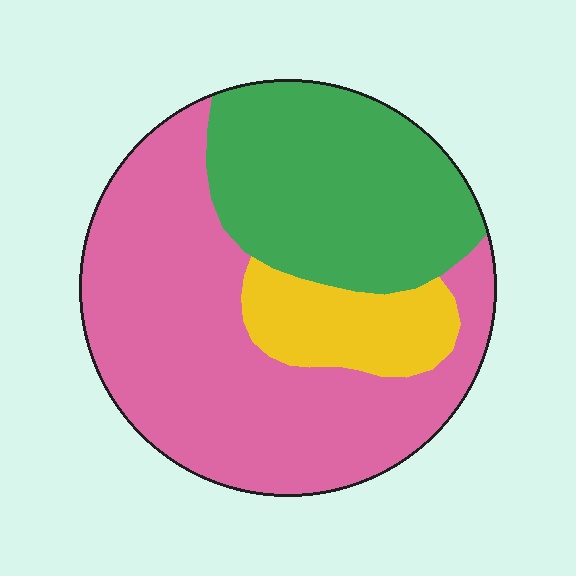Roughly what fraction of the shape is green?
Green takes up between a sixth and a third of the shape.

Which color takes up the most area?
Pink, at roughly 55%.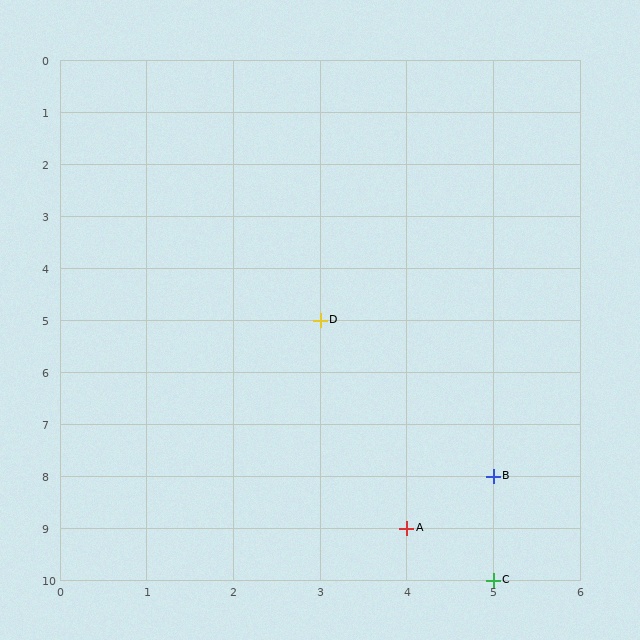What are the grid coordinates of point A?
Point A is at grid coordinates (4, 9).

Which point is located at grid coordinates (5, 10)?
Point C is at (5, 10).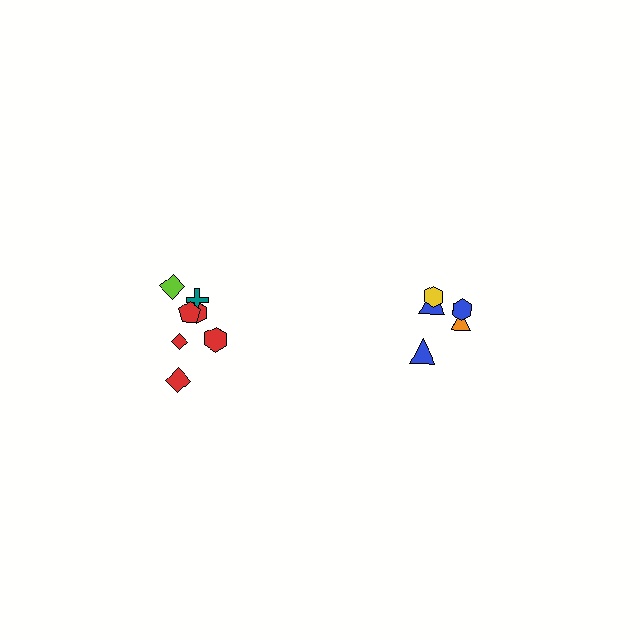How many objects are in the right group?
There are 5 objects.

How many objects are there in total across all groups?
There are 12 objects.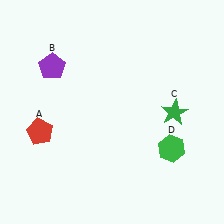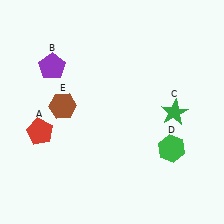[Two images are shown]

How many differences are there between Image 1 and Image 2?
There is 1 difference between the two images.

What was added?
A brown hexagon (E) was added in Image 2.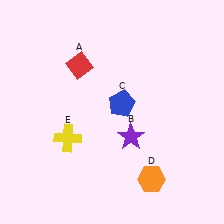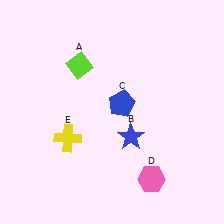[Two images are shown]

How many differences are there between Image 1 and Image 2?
There are 3 differences between the two images.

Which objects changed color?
A changed from red to lime. B changed from purple to blue. D changed from orange to pink.